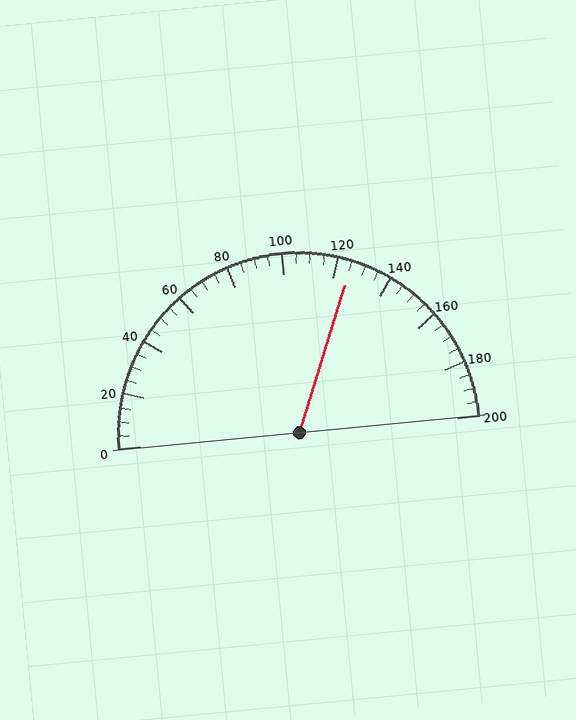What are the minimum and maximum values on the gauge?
The gauge ranges from 0 to 200.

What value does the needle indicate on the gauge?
The needle indicates approximately 125.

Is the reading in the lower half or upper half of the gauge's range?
The reading is in the upper half of the range (0 to 200).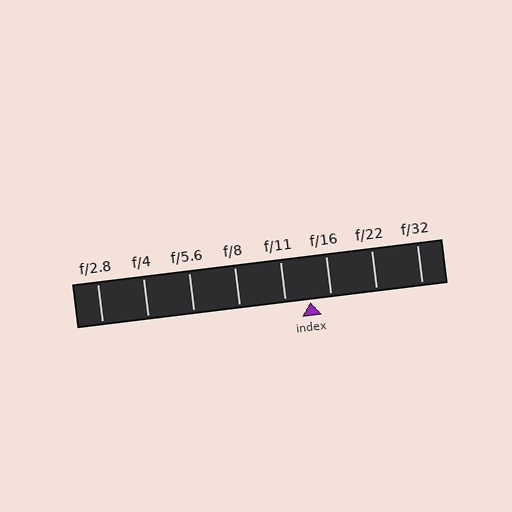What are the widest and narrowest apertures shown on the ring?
The widest aperture shown is f/2.8 and the narrowest is f/32.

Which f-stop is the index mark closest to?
The index mark is closest to f/16.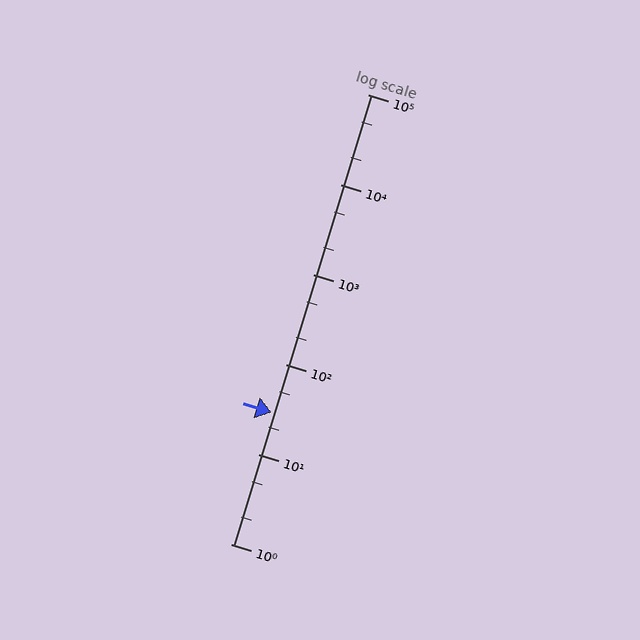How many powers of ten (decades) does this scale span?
The scale spans 5 decades, from 1 to 100000.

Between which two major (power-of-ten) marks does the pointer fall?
The pointer is between 10 and 100.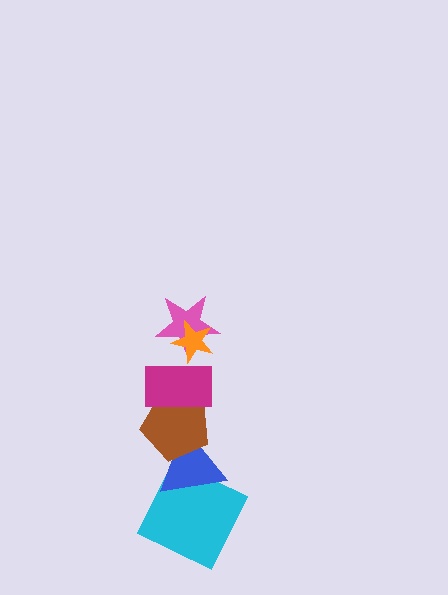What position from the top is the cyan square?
The cyan square is 6th from the top.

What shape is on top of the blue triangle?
The brown pentagon is on top of the blue triangle.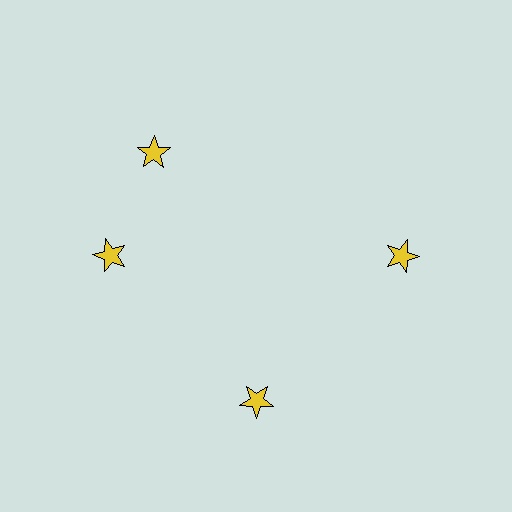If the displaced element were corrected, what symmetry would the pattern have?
It would have 4-fold rotational symmetry — the pattern would map onto itself every 90 degrees.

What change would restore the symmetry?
The symmetry would be restored by rotating it back into even spacing with its neighbors so that all 4 stars sit at equal angles and equal distance from the center.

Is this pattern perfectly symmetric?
No. The 4 yellow stars are arranged in a ring, but one element near the 12 o'clock position is rotated out of alignment along the ring, breaking the 4-fold rotational symmetry.